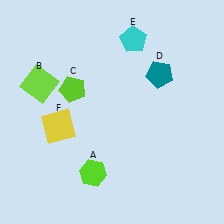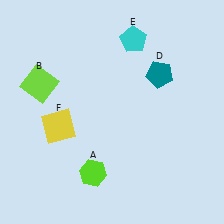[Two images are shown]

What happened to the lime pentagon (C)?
The lime pentagon (C) was removed in Image 2. It was in the top-left area of Image 1.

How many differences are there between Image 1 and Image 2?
There is 1 difference between the two images.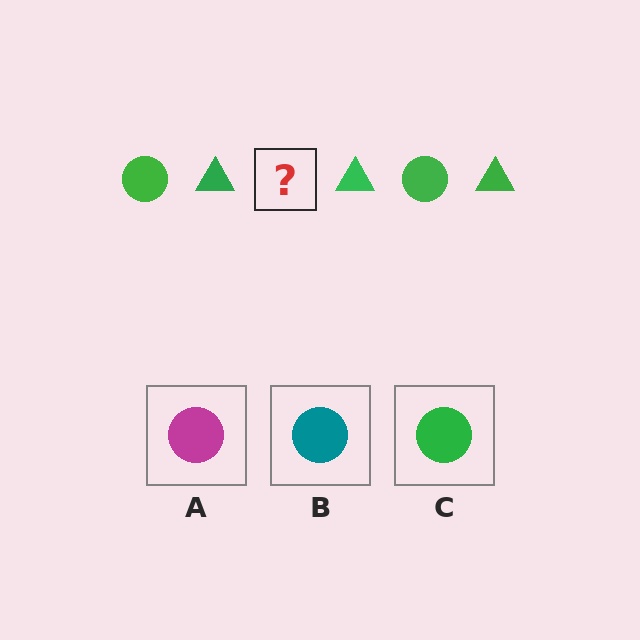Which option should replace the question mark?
Option C.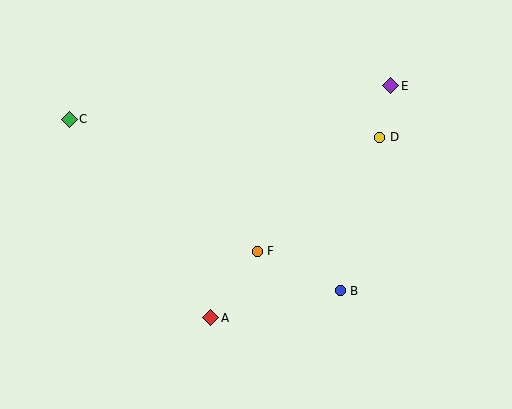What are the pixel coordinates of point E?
Point E is at (391, 86).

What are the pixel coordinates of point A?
Point A is at (210, 318).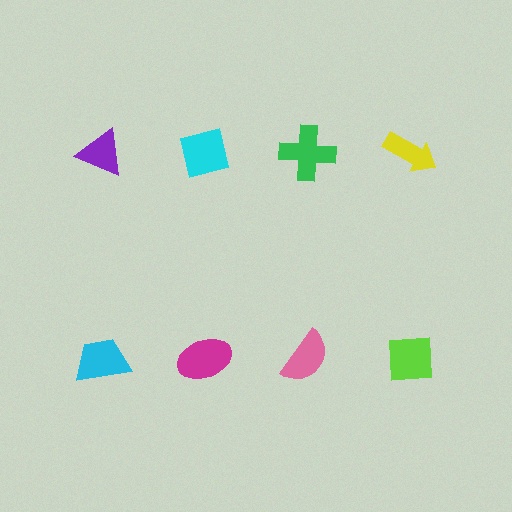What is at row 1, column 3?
A green cross.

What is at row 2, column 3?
A pink semicircle.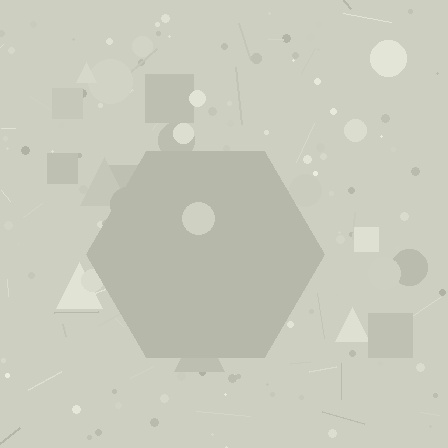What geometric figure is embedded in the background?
A hexagon is embedded in the background.